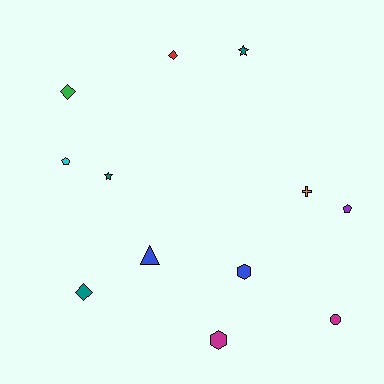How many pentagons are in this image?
There are 2 pentagons.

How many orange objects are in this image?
There is 1 orange object.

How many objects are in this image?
There are 12 objects.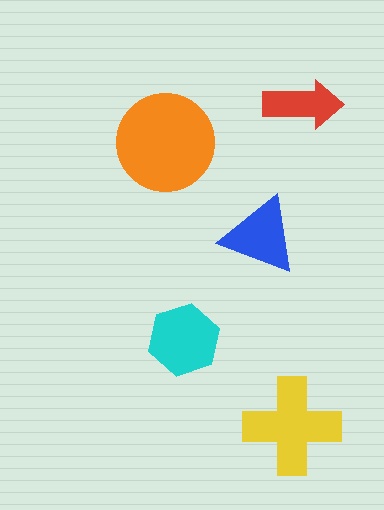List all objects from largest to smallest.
The orange circle, the yellow cross, the cyan hexagon, the blue triangle, the red arrow.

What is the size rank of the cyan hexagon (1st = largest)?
3rd.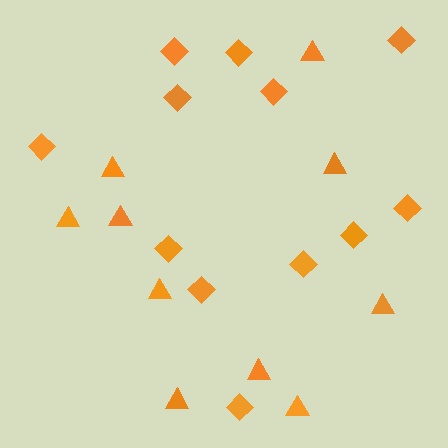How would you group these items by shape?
There are 2 groups: one group of triangles (10) and one group of diamonds (12).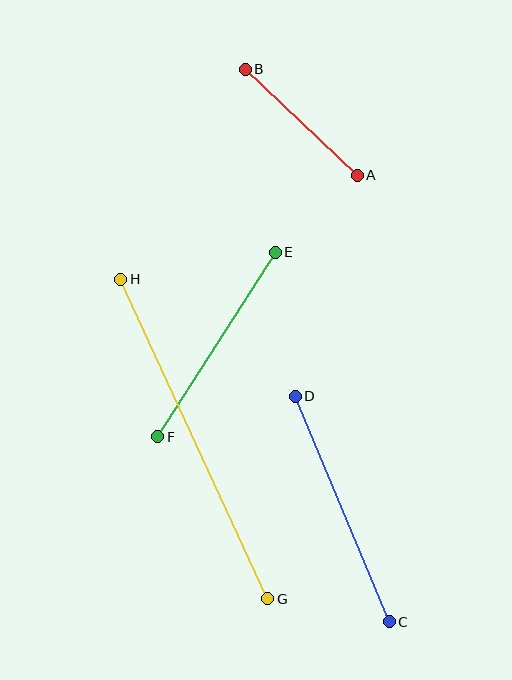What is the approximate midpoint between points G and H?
The midpoint is at approximately (194, 439) pixels.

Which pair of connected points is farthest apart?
Points G and H are farthest apart.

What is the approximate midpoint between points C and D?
The midpoint is at approximately (342, 509) pixels.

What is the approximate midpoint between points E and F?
The midpoint is at approximately (217, 344) pixels.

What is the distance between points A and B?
The distance is approximately 154 pixels.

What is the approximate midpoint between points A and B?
The midpoint is at approximately (301, 122) pixels.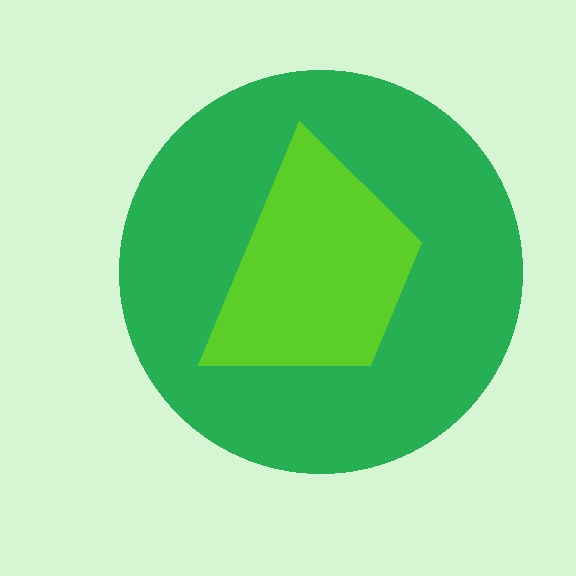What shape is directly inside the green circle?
The lime trapezoid.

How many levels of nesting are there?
2.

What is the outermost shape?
The green circle.